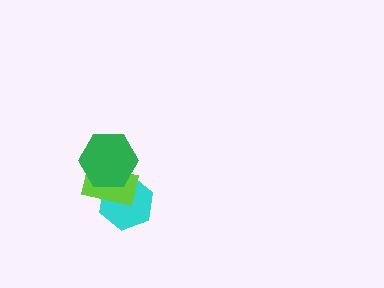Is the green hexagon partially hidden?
No, no other shape covers it.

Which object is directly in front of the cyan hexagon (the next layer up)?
The lime rectangle is directly in front of the cyan hexagon.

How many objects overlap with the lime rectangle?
2 objects overlap with the lime rectangle.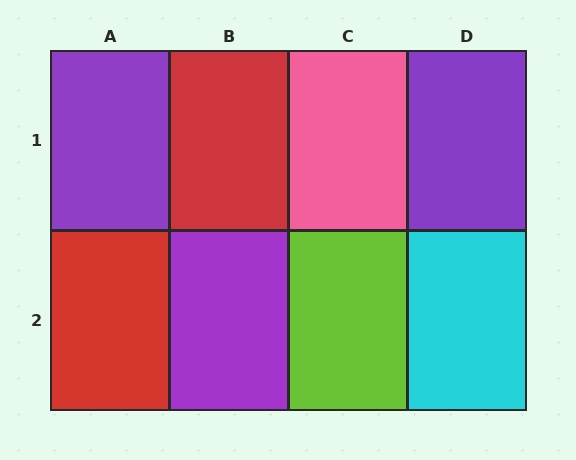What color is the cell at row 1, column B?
Red.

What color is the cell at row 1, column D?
Purple.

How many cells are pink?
1 cell is pink.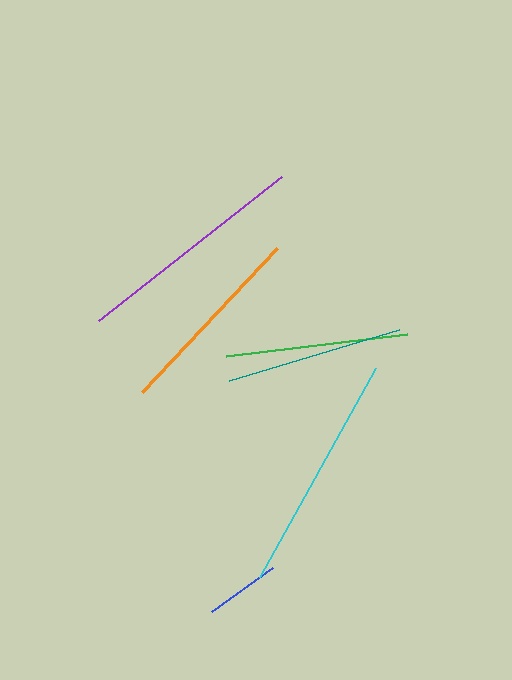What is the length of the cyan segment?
The cyan segment is approximately 239 pixels long.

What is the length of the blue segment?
The blue segment is approximately 76 pixels long.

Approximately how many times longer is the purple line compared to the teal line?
The purple line is approximately 1.3 times the length of the teal line.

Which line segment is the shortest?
The blue line is the shortest at approximately 76 pixels.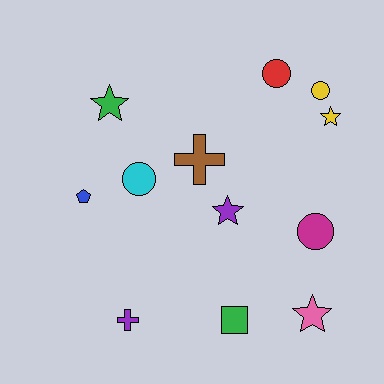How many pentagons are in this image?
There is 1 pentagon.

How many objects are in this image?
There are 12 objects.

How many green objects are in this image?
There are 2 green objects.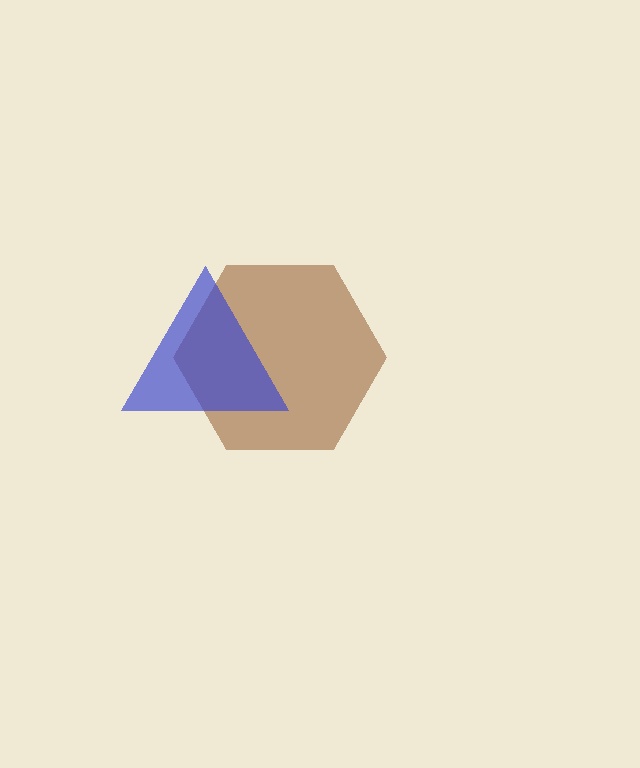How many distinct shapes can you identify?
There are 2 distinct shapes: a brown hexagon, a blue triangle.